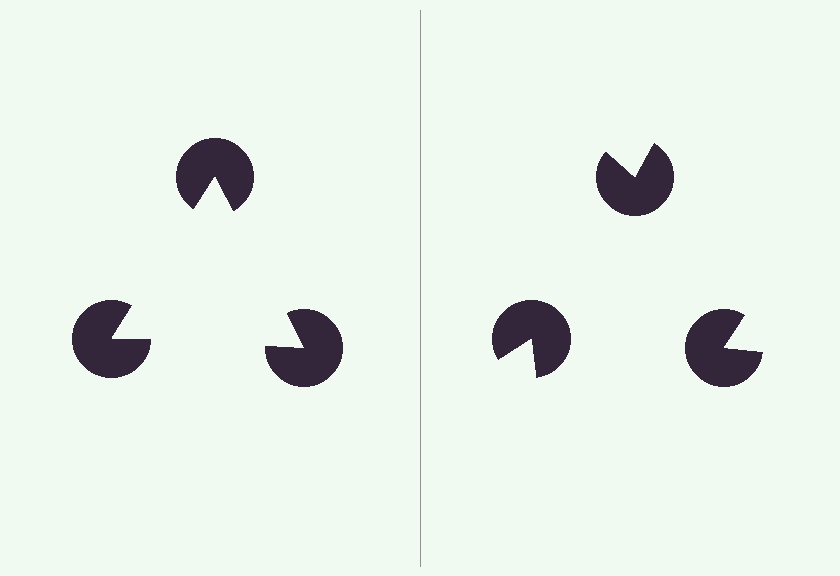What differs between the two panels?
The pac-man discs are positioned identically on both sides; only the wedge orientations differ. On the left they align to a triangle; on the right they are misaligned.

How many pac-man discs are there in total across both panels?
6 — 3 on each side.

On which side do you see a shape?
An illusory triangle appears on the left side. On the right side the wedge cuts are rotated, so no coherent shape forms.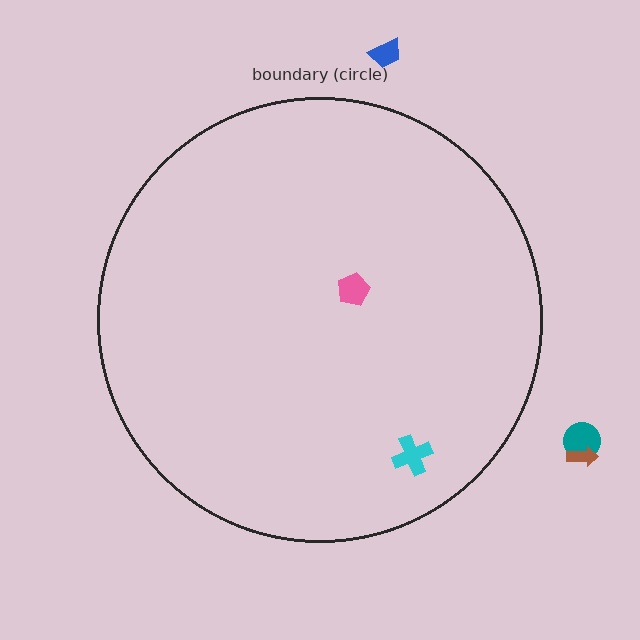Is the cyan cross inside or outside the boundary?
Inside.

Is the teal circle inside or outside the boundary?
Outside.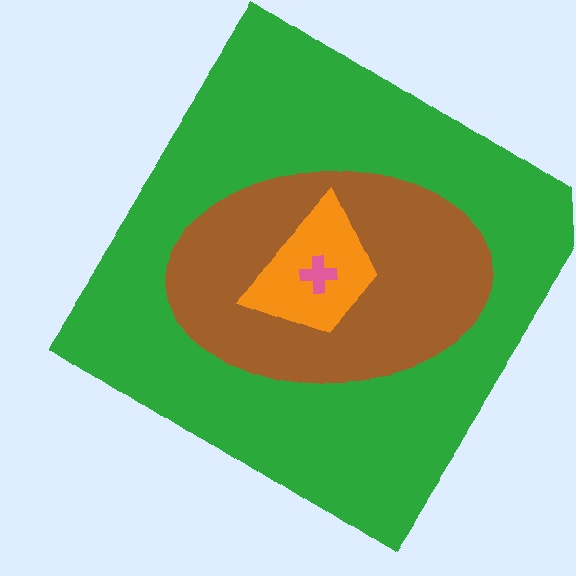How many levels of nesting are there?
4.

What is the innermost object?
The pink cross.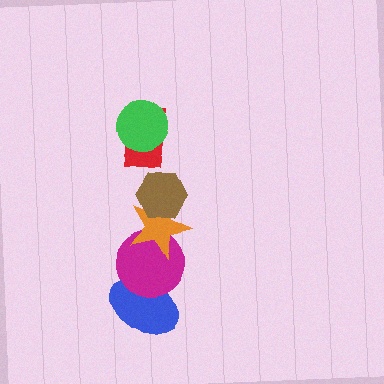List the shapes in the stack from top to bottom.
From top to bottom: the green circle, the red rectangle, the brown hexagon, the orange star, the magenta circle, the blue ellipse.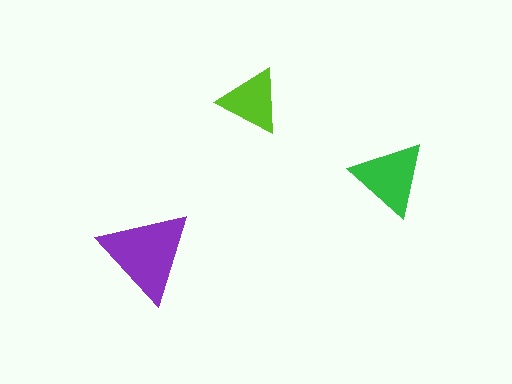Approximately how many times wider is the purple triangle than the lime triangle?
About 1.5 times wider.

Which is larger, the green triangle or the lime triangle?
The green one.